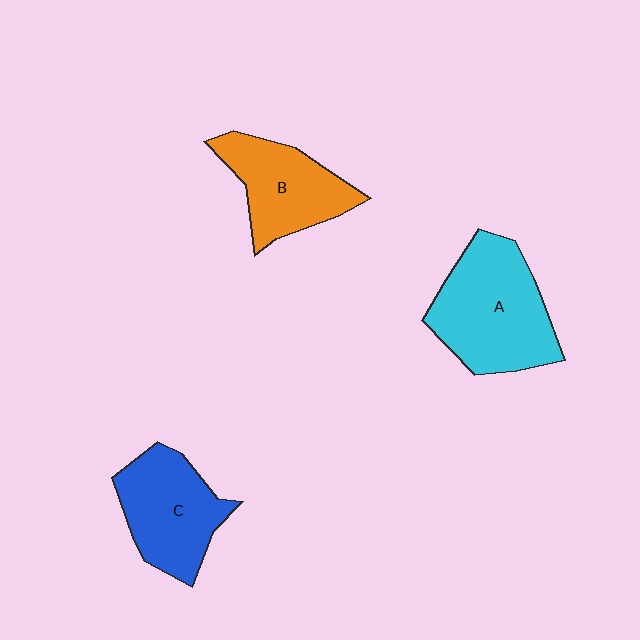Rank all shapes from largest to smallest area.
From largest to smallest: A (cyan), C (blue), B (orange).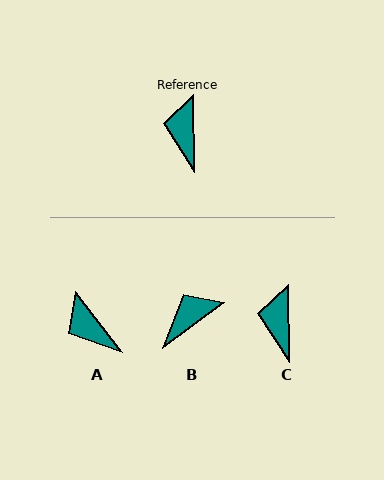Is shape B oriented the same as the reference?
No, it is off by about 54 degrees.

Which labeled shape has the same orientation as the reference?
C.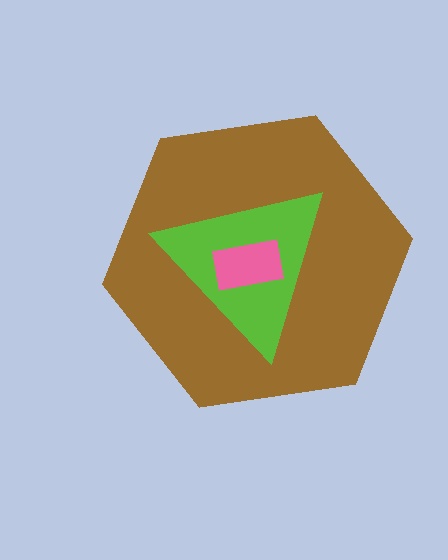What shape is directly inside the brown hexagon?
The lime triangle.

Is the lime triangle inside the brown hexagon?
Yes.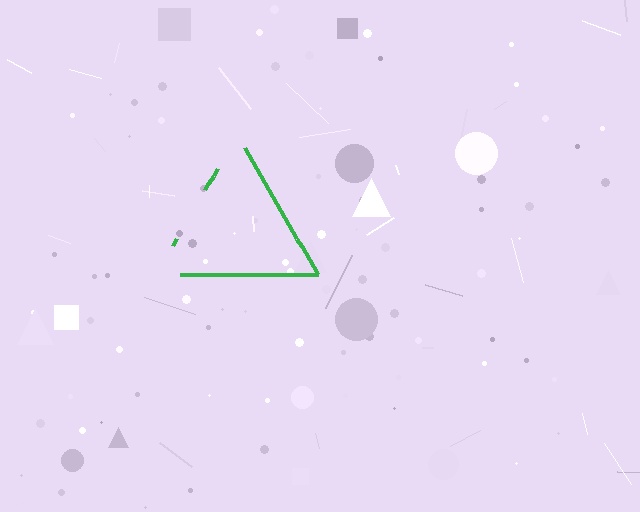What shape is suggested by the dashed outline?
The dashed outline suggests a triangle.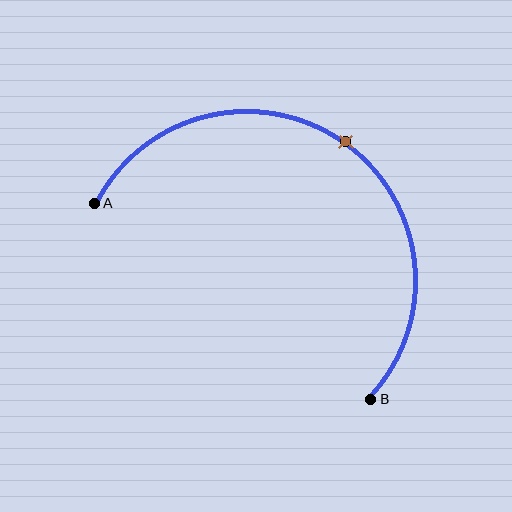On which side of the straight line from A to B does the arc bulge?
The arc bulges above and to the right of the straight line connecting A and B.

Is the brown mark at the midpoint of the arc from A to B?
Yes. The brown mark lies on the arc at equal arc-length from both A and B — it is the arc midpoint.